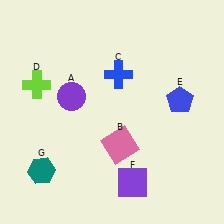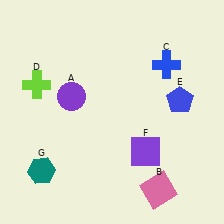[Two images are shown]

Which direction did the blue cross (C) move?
The blue cross (C) moved right.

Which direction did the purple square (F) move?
The purple square (F) moved up.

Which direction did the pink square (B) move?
The pink square (B) moved down.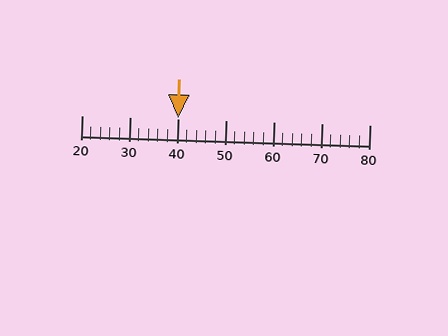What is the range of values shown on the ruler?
The ruler shows values from 20 to 80.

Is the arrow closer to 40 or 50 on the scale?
The arrow is closer to 40.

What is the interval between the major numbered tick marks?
The major tick marks are spaced 10 units apart.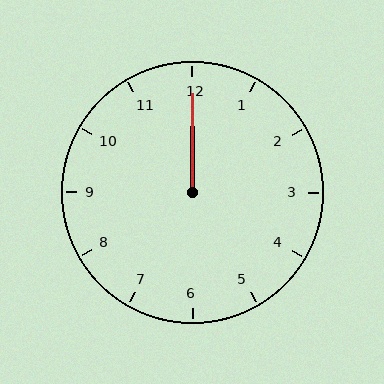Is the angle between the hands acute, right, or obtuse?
It is acute.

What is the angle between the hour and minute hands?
Approximately 0 degrees.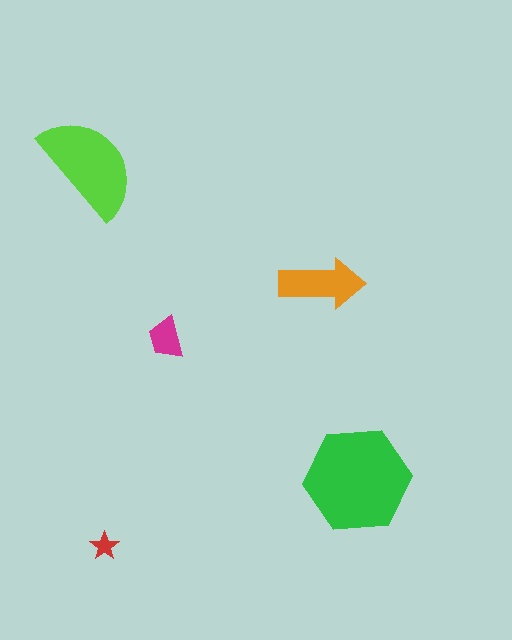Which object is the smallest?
The red star.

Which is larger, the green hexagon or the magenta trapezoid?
The green hexagon.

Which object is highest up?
The lime semicircle is topmost.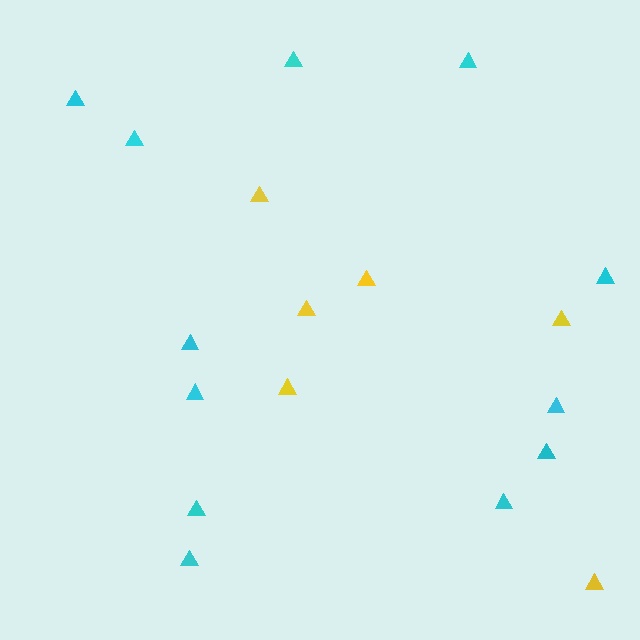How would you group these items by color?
There are 2 groups: one group of yellow triangles (6) and one group of cyan triangles (12).